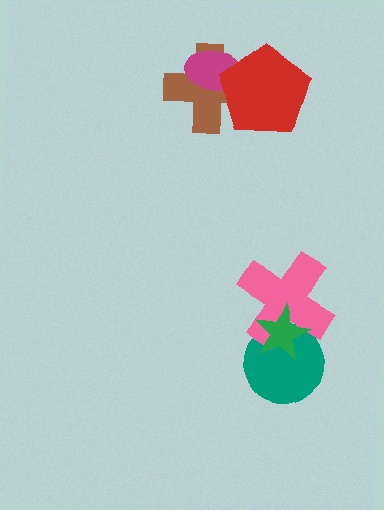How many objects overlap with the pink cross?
2 objects overlap with the pink cross.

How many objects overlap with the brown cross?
2 objects overlap with the brown cross.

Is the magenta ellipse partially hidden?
Yes, it is partially covered by another shape.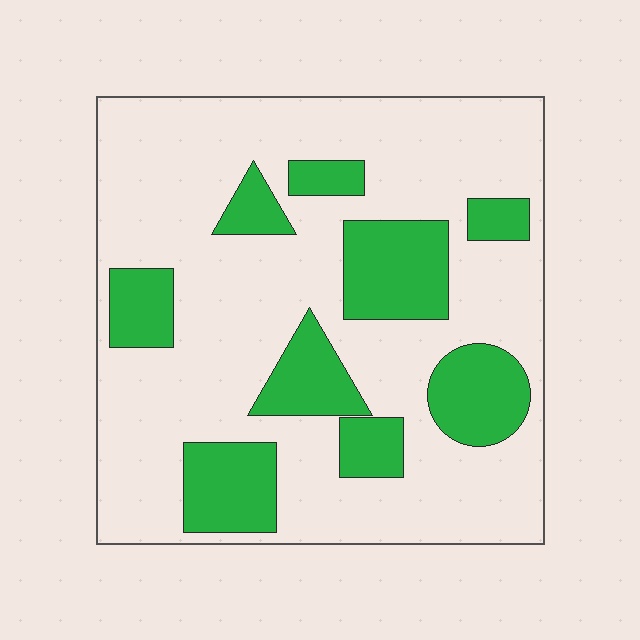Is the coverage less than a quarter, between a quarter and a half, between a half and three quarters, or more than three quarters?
Between a quarter and a half.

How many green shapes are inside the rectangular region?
9.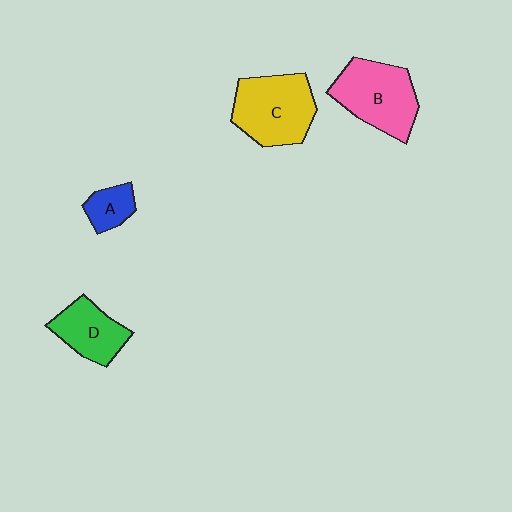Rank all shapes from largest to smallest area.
From largest to smallest: C (yellow), B (pink), D (green), A (blue).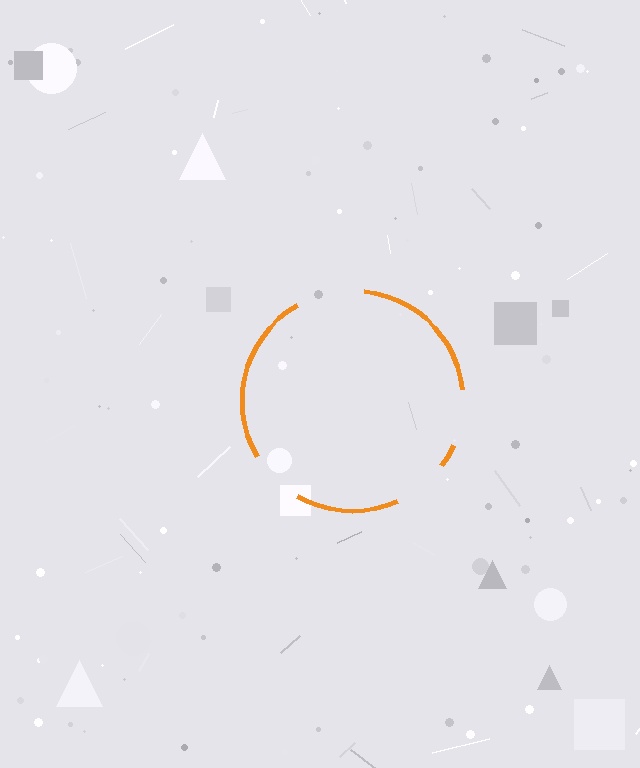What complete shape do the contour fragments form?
The contour fragments form a circle.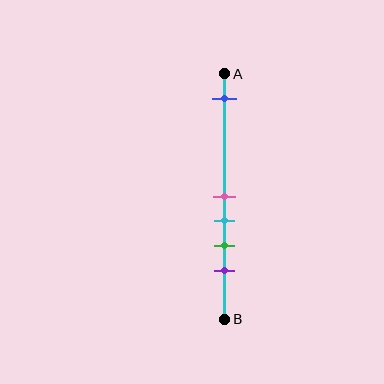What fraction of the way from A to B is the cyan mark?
The cyan mark is approximately 60% (0.6) of the way from A to B.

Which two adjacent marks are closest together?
The pink and cyan marks are the closest adjacent pair.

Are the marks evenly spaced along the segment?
No, the marks are not evenly spaced.